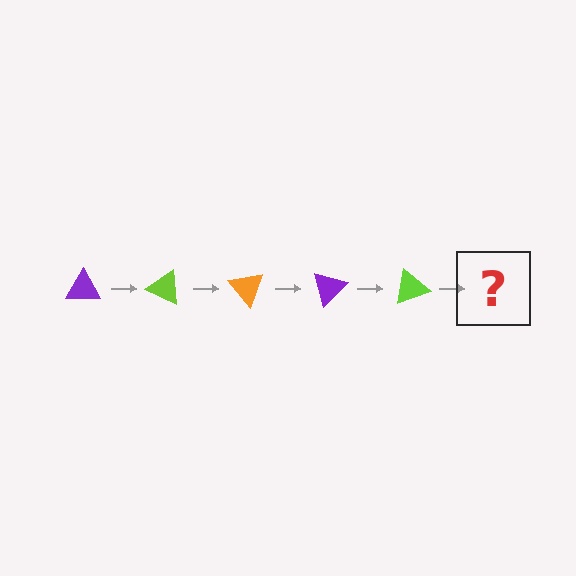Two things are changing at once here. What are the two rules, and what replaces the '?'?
The two rules are that it rotates 25 degrees each step and the color cycles through purple, lime, and orange. The '?' should be an orange triangle, rotated 125 degrees from the start.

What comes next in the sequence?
The next element should be an orange triangle, rotated 125 degrees from the start.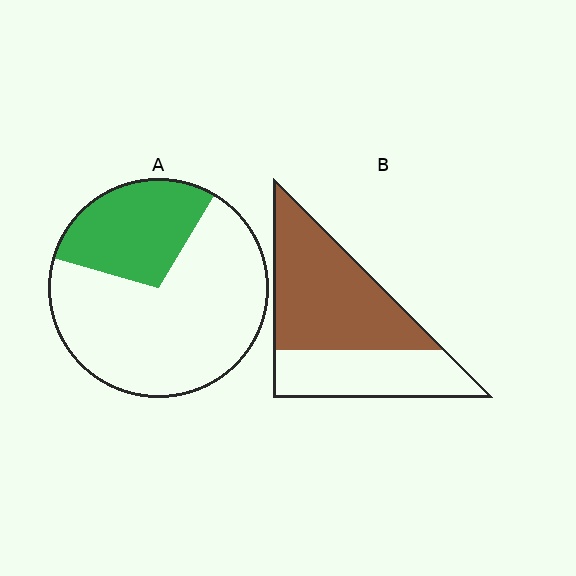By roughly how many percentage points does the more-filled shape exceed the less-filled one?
By roughly 30 percentage points (B over A).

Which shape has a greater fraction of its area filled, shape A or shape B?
Shape B.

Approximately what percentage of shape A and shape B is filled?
A is approximately 30% and B is approximately 60%.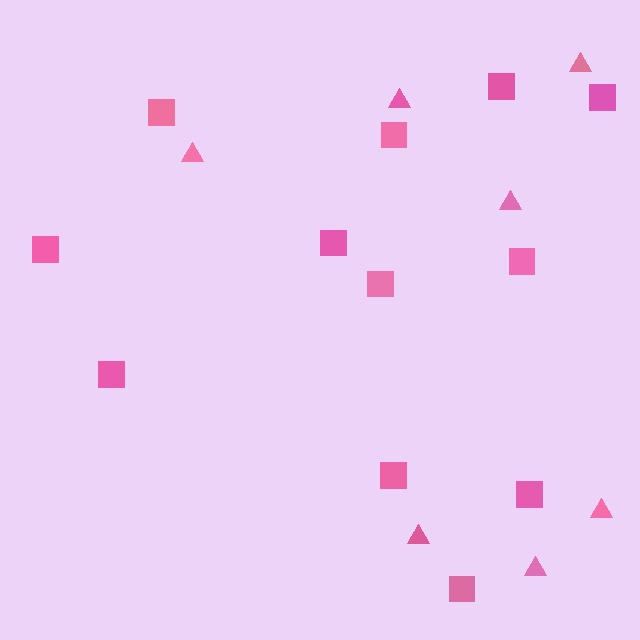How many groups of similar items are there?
There are 2 groups: one group of squares (12) and one group of triangles (7).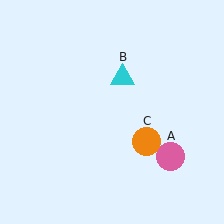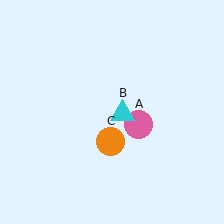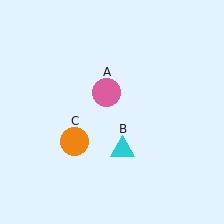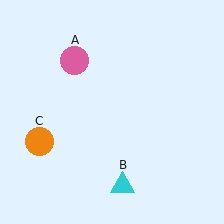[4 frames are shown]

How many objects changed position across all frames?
3 objects changed position: pink circle (object A), cyan triangle (object B), orange circle (object C).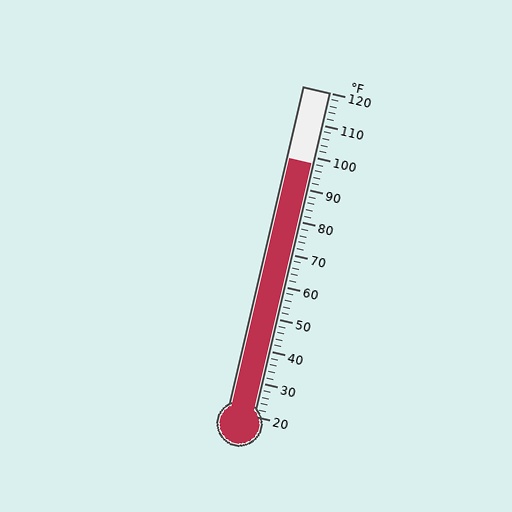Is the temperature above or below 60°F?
The temperature is above 60°F.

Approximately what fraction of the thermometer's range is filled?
The thermometer is filled to approximately 80% of its range.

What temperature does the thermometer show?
The thermometer shows approximately 98°F.